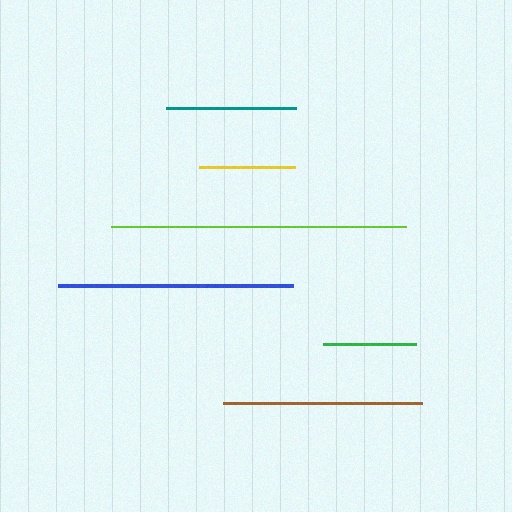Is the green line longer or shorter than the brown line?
The brown line is longer than the green line.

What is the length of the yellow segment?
The yellow segment is approximately 96 pixels long.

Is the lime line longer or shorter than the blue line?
The lime line is longer than the blue line.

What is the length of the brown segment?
The brown segment is approximately 198 pixels long.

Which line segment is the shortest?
The green line is the shortest at approximately 93 pixels.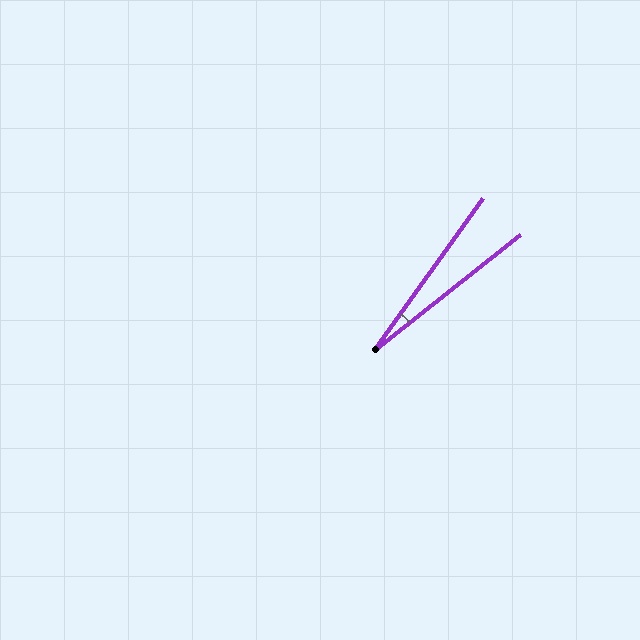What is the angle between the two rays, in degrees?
Approximately 16 degrees.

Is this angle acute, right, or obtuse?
It is acute.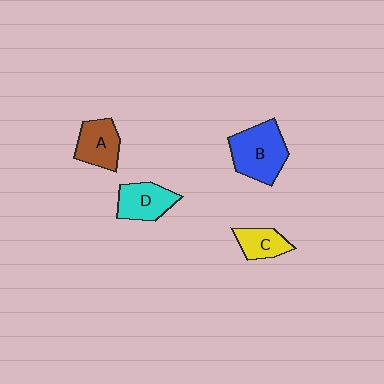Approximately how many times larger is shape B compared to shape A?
Approximately 1.5 times.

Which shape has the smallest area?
Shape C (yellow).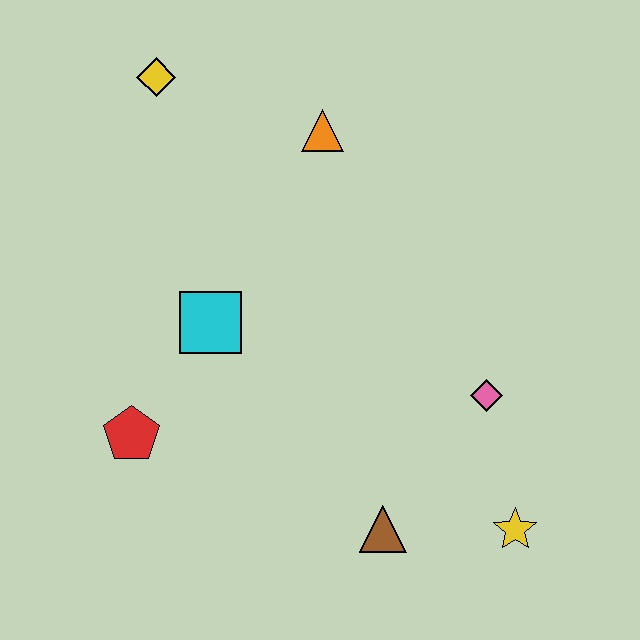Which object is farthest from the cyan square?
The yellow star is farthest from the cyan square.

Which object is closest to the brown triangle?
The yellow star is closest to the brown triangle.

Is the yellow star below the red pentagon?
Yes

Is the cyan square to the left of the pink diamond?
Yes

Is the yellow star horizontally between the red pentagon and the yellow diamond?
No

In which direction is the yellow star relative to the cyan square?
The yellow star is to the right of the cyan square.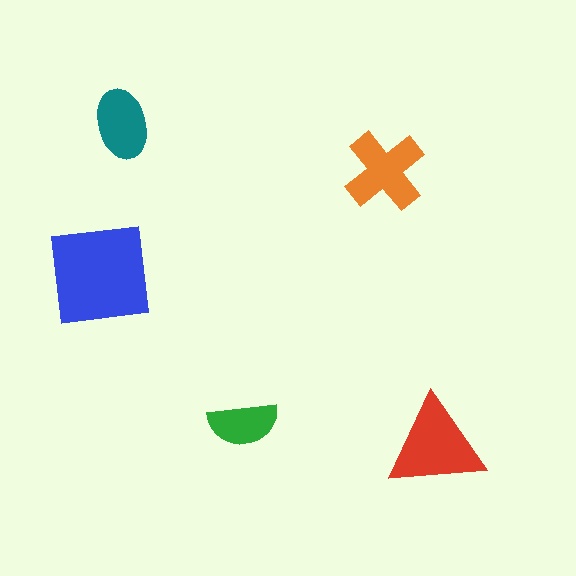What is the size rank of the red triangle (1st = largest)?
2nd.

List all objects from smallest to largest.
The green semicircle, the teal ellipse, the orange cross, the red triangle, the blue square.